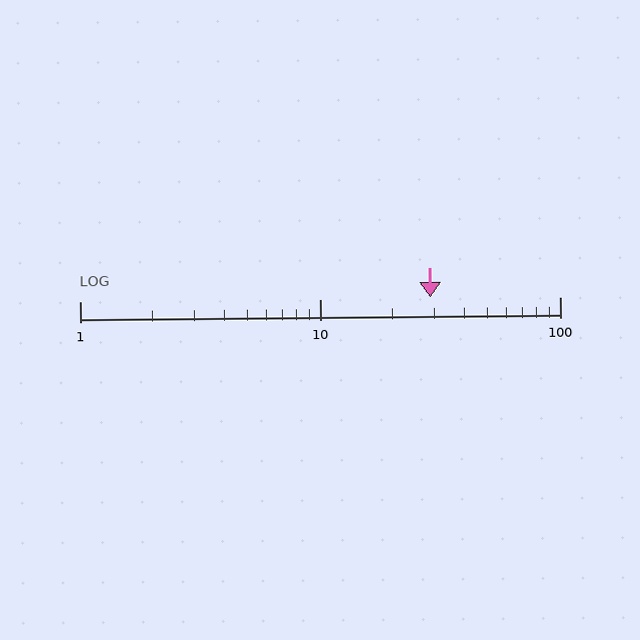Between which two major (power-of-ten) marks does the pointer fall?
The pointer is between 10 and 100.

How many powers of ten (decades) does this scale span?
The scale spans 2 decades, from 1 to 100.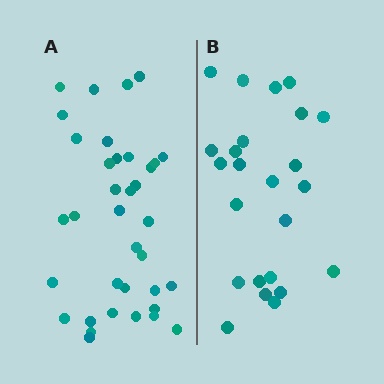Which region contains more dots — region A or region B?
Region A (the left region) has more dots.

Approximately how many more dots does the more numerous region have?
Region A has roughly 12 or so more dots than region B.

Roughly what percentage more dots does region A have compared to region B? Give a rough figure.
About 50% more.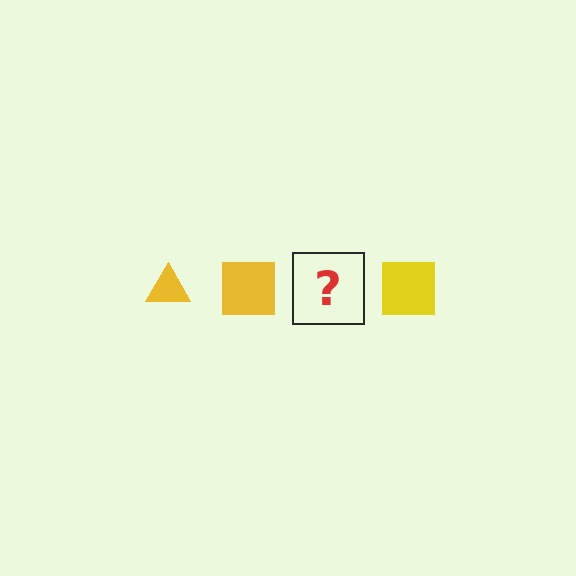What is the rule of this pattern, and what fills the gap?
The rule is that the pattern cycles through triangle, square shapes in yellow. The gap should be filled with a yellow triangle.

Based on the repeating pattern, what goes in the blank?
The blank should be a yellow triangle.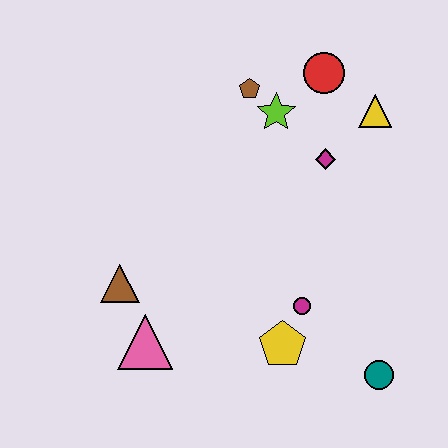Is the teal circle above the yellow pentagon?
No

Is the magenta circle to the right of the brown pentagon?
Yes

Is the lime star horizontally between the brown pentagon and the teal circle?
Yes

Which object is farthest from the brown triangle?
The yellow triangle is farthest from the brown triangle.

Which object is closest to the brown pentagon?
The lime star is closest to the brown pentagon.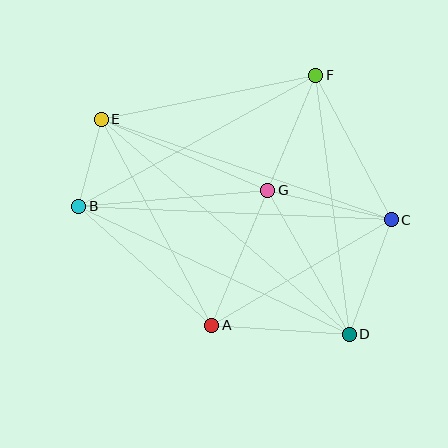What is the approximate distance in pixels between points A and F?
The distance between A and F is approximately 271 pixels.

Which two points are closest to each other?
Points B and E are closest to each other.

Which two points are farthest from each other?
Points D and E are farthest from each other.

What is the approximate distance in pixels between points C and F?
The distance between C and F is approximately 163 pixels.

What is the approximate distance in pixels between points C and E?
The distance between C and E is approximately 307 pixels.